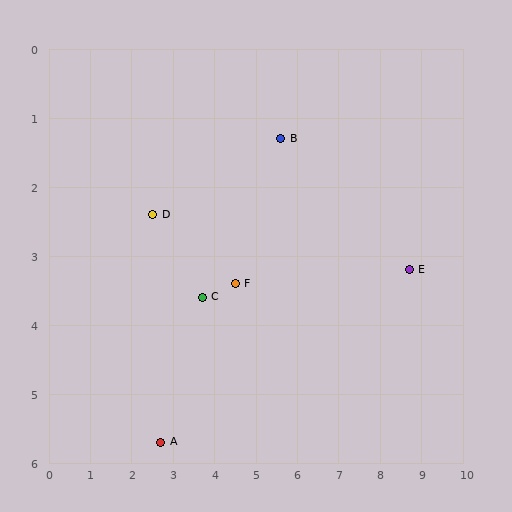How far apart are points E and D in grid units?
Points E and D are about 6.3 grid units apart.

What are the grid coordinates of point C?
Point C is at approximately (3.7, 3.6).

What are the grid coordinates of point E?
Point E is at approximately (8.7, 3.2).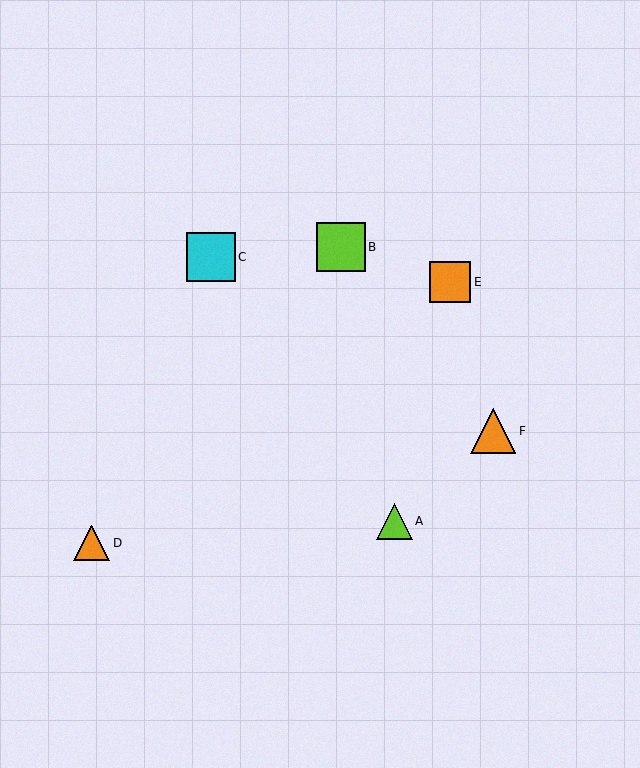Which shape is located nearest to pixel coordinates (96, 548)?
The orange triangle (labeled D) at (92, 543) is nearest to that location.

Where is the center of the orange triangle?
The center of the orange triangle is at (92, 543).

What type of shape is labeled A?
Shape A is a lime triangle.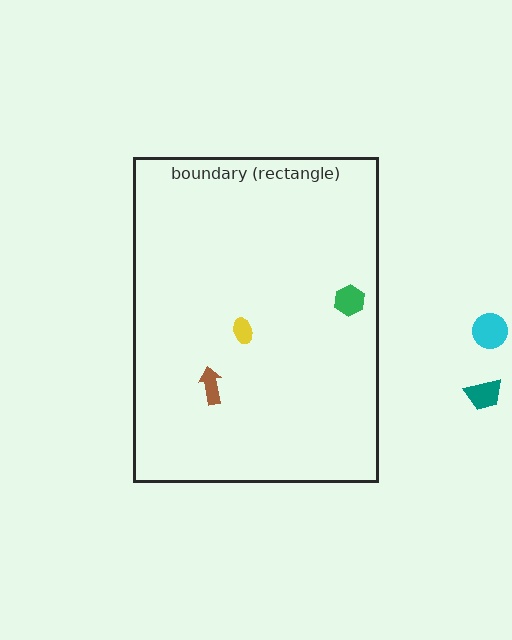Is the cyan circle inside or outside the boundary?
Outside.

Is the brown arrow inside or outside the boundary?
Inside.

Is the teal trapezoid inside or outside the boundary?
Outside.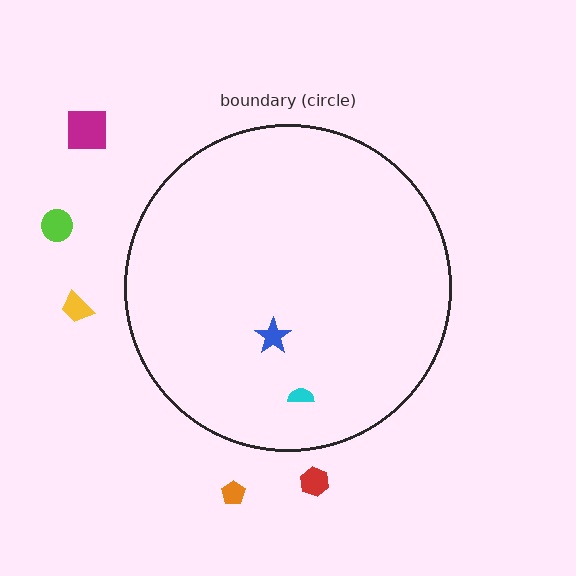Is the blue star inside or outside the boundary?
Inside.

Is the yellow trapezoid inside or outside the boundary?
Outside.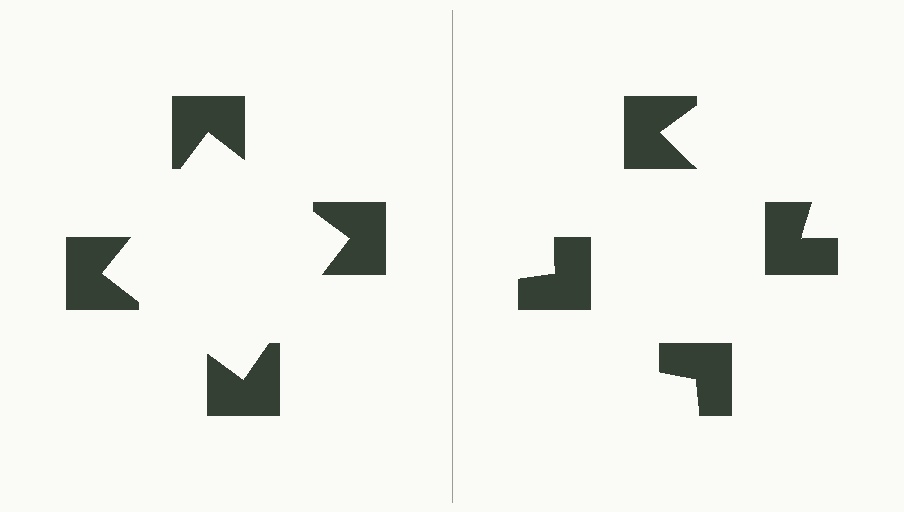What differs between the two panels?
The notched squares are positioned identically on both sides; only the wedge orientations differ. On the left they align to a square; on the right they are misaligned.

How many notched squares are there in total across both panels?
8 — 4 on each side.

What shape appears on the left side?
An illusory square.